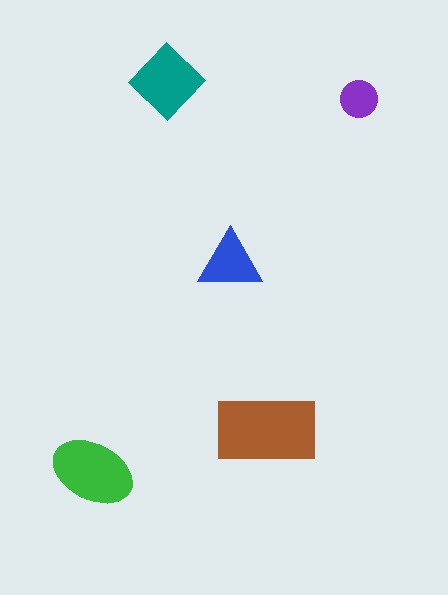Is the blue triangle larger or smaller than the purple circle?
Larger.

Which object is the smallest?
The purple circle.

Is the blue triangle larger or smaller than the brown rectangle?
Smaller.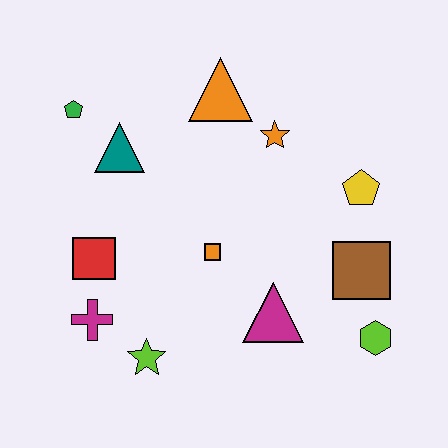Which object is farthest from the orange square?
The green pentagon is farthest from the orange square.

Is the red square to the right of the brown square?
No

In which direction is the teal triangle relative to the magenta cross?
The teal triangle is above the magenta cross.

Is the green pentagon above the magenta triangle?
Yes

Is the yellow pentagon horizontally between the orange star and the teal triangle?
No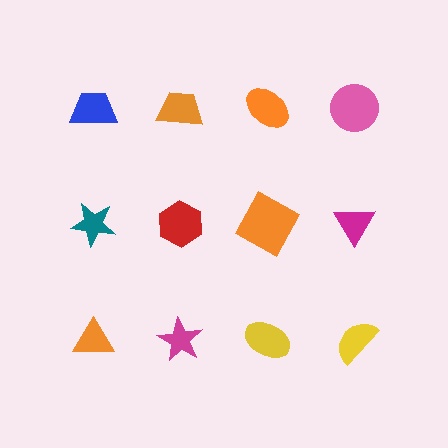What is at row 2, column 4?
A magenta triangle.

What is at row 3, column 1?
An orange triangle.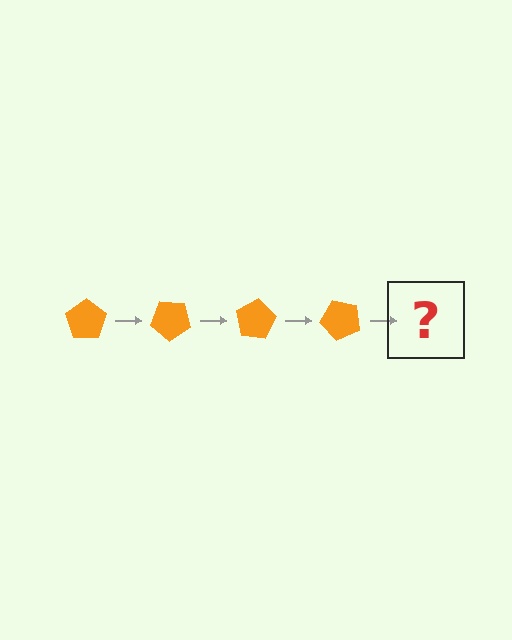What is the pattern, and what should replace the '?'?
The pattern is that the pentagon rotates 40 degrees each step. The '?' should be an orange pentagon rotated 160 degrees.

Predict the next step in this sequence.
The next step is an orange pentagon rotated 160 degrees.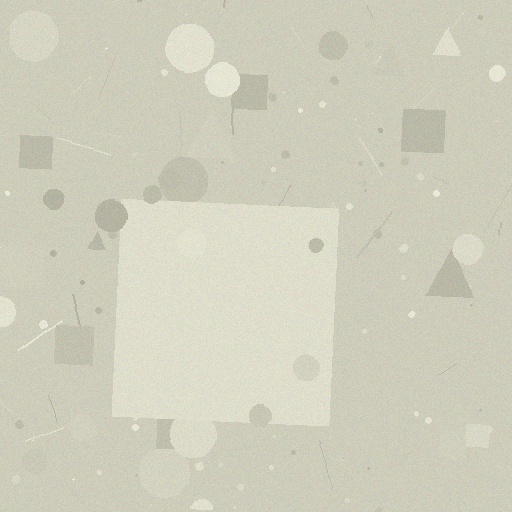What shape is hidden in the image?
A square is hidden in the image.